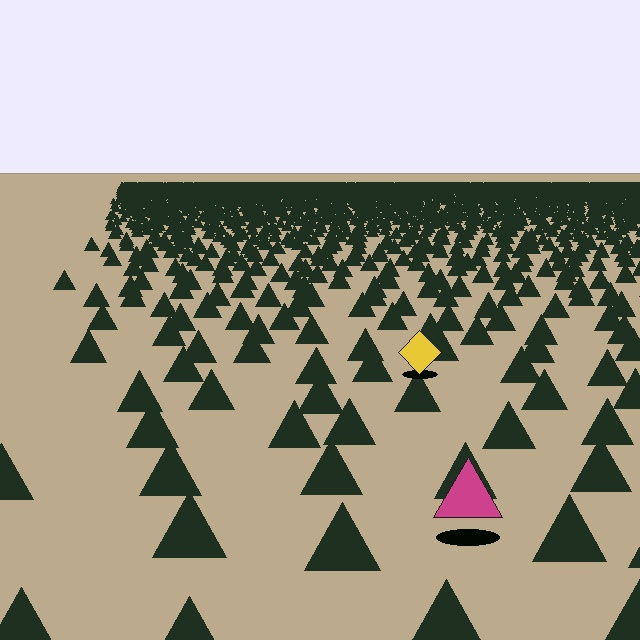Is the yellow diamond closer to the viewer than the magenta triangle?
No. The magenta triangle is closer — you can tell from the texture gradient: the ground texture is coarser near it.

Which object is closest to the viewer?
The magenta triangle is closest. The texture marks near it are larger and more spread out.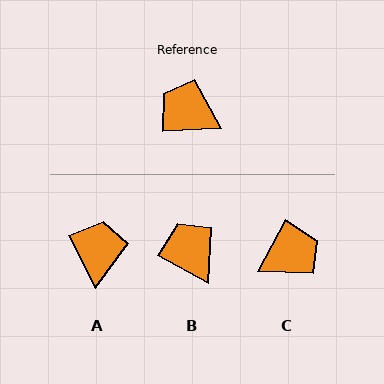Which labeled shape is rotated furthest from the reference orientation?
C, about 122 degrees away.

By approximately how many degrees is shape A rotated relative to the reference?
Approximately 66 degrees clockwise.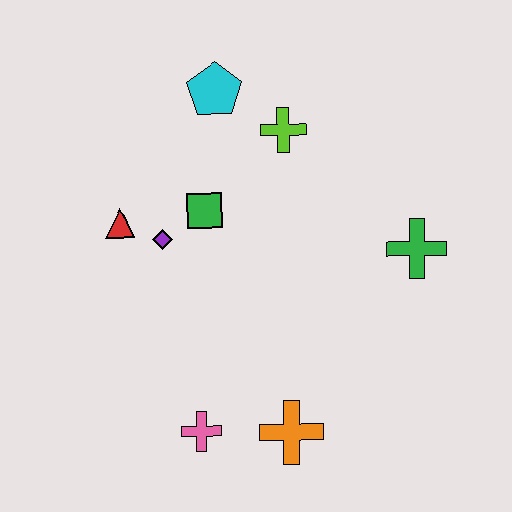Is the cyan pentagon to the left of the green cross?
Yes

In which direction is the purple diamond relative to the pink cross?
The purple diamond is above the pink cross.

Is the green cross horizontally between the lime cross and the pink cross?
No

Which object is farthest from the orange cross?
The cyan pentagon is farthest from the orange cross.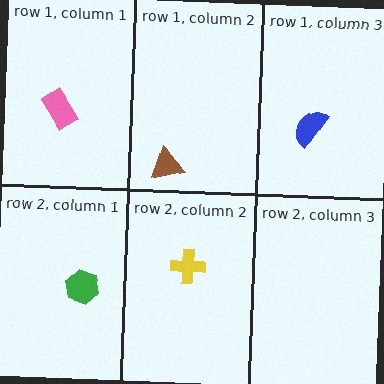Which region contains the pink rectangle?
The row 1, column 1 region.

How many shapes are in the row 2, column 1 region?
1.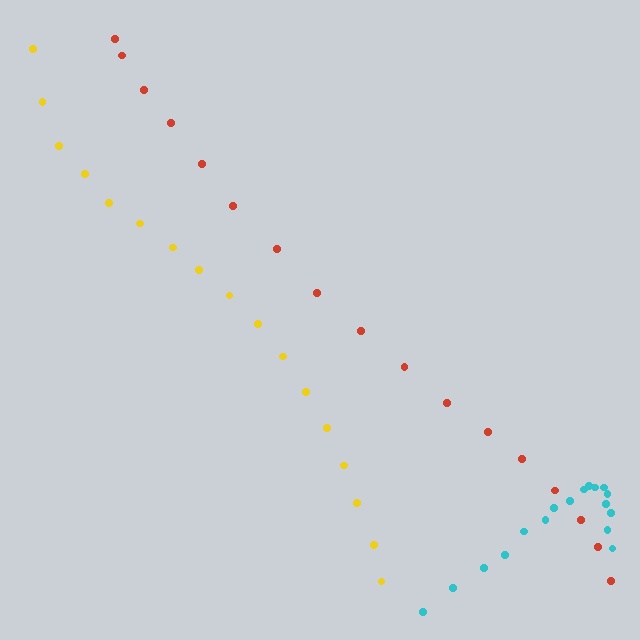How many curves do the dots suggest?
There are 3 distinct paths.